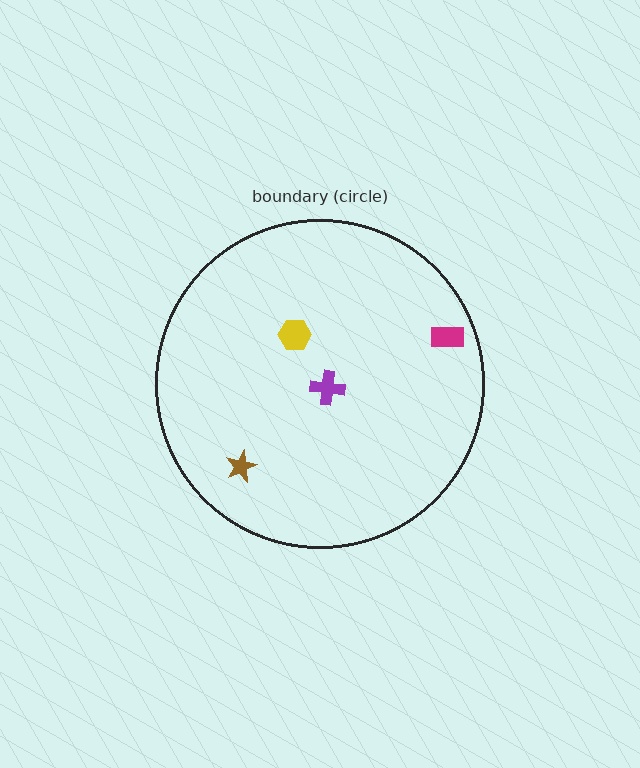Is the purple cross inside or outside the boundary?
Inside.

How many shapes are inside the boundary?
4 inside, 0 outside.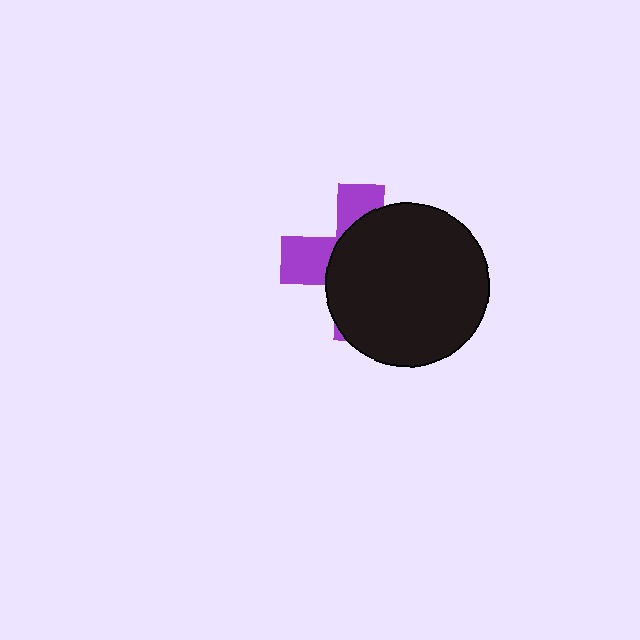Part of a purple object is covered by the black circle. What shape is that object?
It is a cross.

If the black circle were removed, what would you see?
You would see the complete purple cross.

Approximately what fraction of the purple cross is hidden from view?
Roughly 68% of the purple cross is hidden behind the black circle.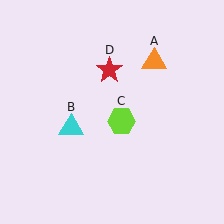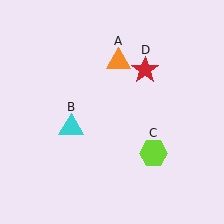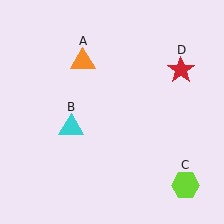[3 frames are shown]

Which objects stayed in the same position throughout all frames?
Cyan triangle (object B) remained stationary.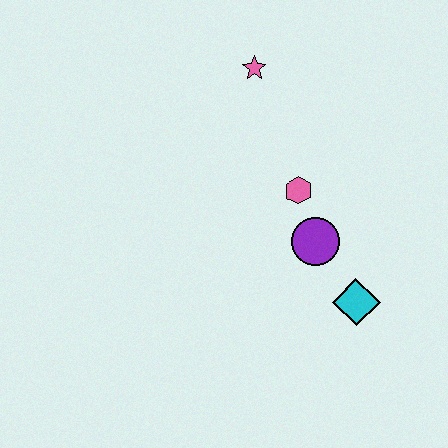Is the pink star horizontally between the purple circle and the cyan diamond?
No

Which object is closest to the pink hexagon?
The purple circle is closest to the pink hexagon.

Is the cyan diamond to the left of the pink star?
No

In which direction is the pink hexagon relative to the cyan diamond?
The pink hexagon is above the cyan diamond.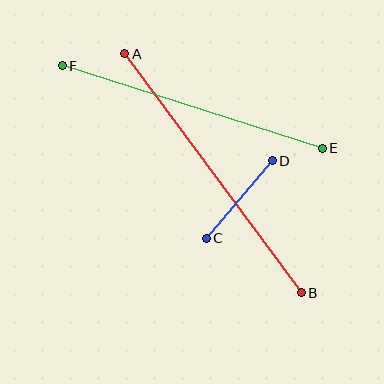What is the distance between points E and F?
The distance is approximately 273 pixels.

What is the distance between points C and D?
The distance is approximately 102 pixels.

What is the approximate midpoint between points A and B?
The midpoint is at approximately (213, 173) pixels.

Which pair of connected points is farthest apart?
Points A and B are farthest apart.